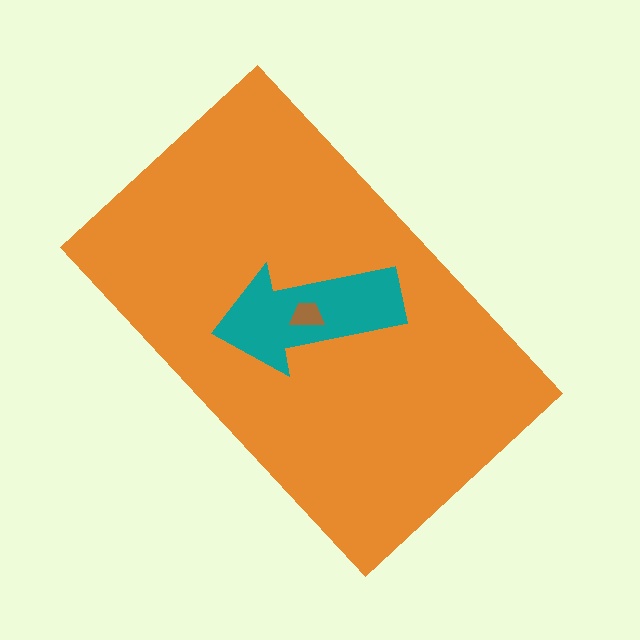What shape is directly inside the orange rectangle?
The teal arrow.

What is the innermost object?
The brown trapezoid.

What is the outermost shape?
The orange rectangle.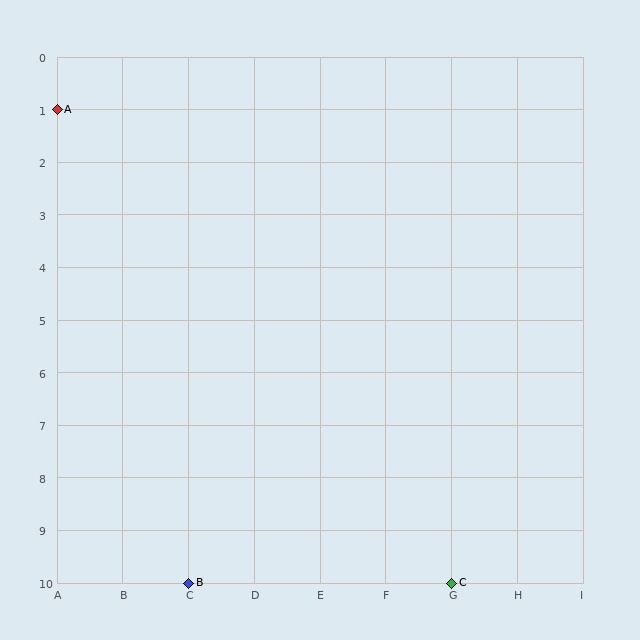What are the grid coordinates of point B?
Point B is at grid coordinates (C, 10).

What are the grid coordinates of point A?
Point A is at grid coordinates (A, 1).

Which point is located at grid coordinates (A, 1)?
Point A is at (A, 1).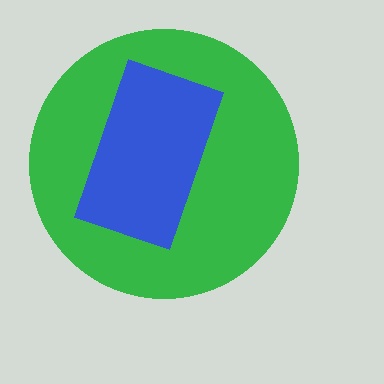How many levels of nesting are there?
2.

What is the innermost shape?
The blue rectangle.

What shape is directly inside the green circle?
The blue rectangle.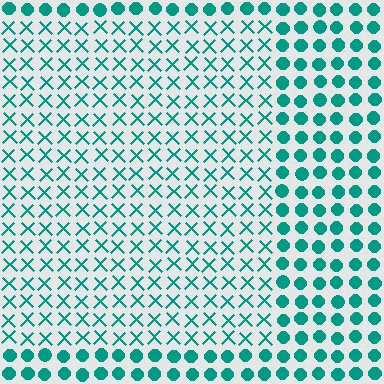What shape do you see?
I see a rectangle.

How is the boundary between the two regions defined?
The boundary is defined by a change in element shape: X marks inside vs. circles outside. All elements share the same color and spacing.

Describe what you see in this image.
The image is filled with small teal elements arranged in a uniform grid. A rectangle-shaped region contains X marks, while the surrounding area contains circles. The boundary is defined purely by the change in element shape.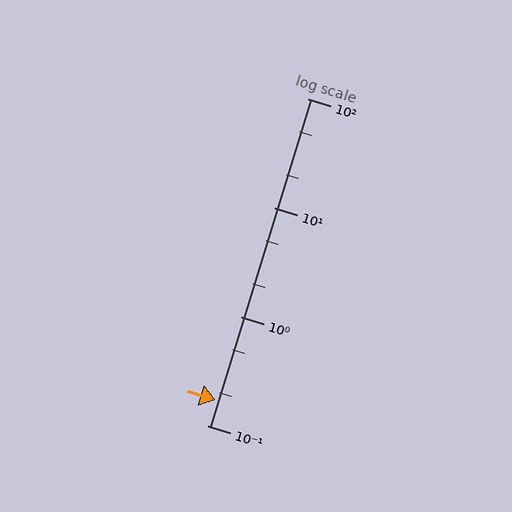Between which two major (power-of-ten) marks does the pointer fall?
The pointer is between 0.1 and 1.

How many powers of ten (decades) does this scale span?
The scale spans 3 decades, from 0.1 to 100.